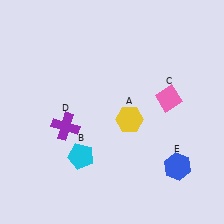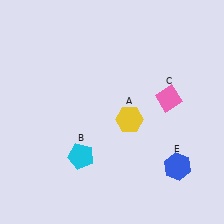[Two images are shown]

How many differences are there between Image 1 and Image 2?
There is 1 difference between the two images.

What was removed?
The purple cross (D) was removed in Image 2.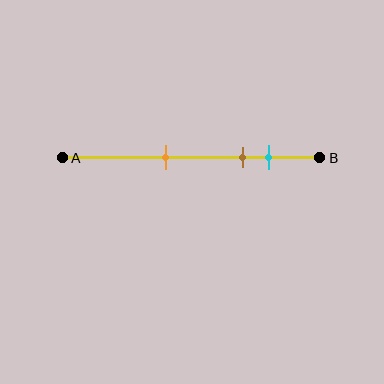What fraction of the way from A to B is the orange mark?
The orange mark is approximately 40% (0.4) of the way from A to B.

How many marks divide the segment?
There are 3 marks dividing the segment.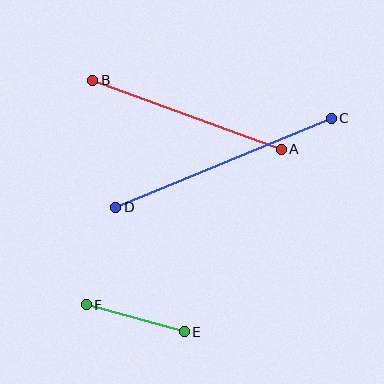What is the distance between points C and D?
The distance is approximately 233 pixels.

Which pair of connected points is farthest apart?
Points C and D are farthest apart.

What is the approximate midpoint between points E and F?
The midpoint is at approximately (135, 318) pixels.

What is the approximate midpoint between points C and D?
The midpoint is at approximately (224, 163) pixels.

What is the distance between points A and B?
The distance is approximately 200 pixels.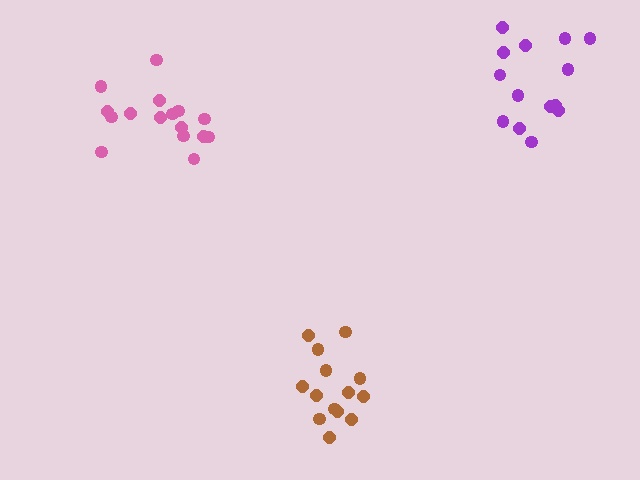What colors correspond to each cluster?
The clusters are colored: purple, pink, brown.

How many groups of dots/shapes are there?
There are 3 groups.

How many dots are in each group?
Group 1: 14 dots, Group 2: 16 dots, Group 3: 14 dots (44 total).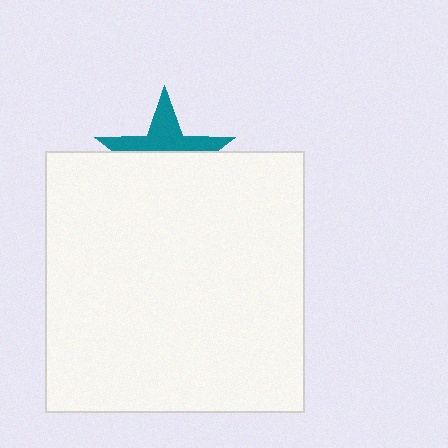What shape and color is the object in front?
The object in front is a white rectangle.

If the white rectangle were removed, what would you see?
You would see the complete teal star.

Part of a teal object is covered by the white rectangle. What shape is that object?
It is a star.